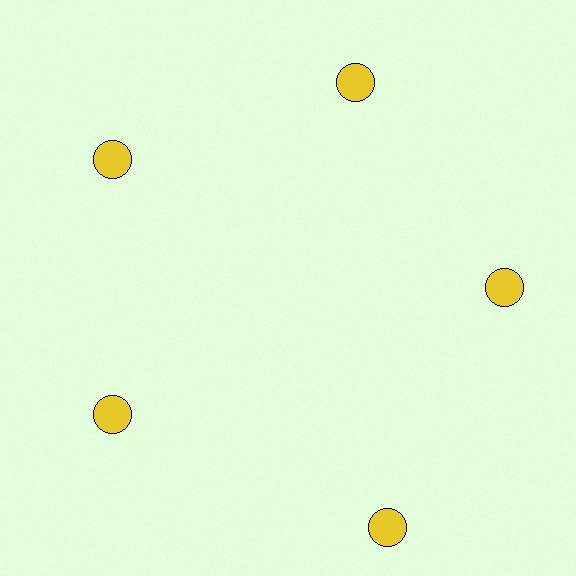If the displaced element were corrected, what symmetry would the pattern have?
It would have 5-fold rotational symmetry — the pattern would map onto itself every 72 degrees.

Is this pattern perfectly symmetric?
No. The 5 yellow circles are arranged in a ring, but one element near the 5 o'clock position is pushed outward from the center, breaking the 5-fold rotational symmetry.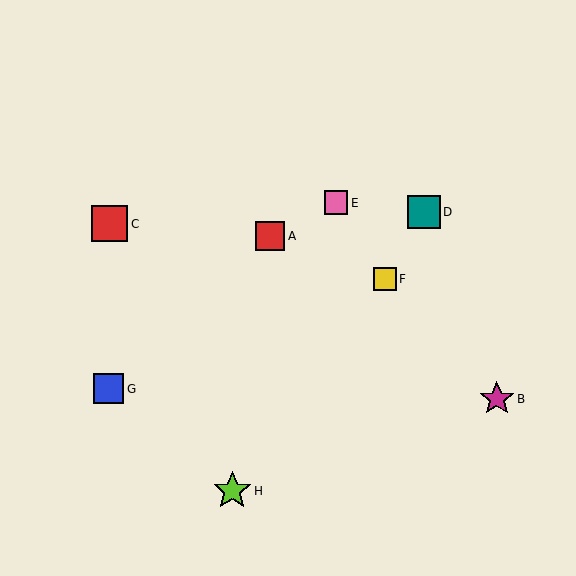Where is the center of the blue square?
The center of the blue square is at (109, 389).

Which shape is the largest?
The lime star (labeled H) is the largest.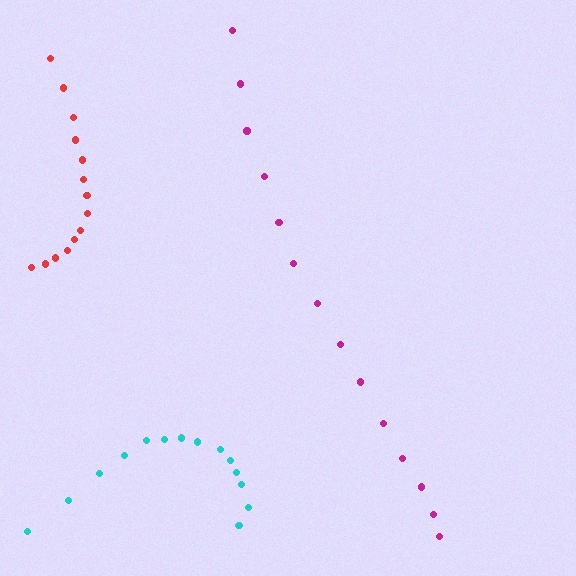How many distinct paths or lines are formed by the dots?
There are 3 distinct paths.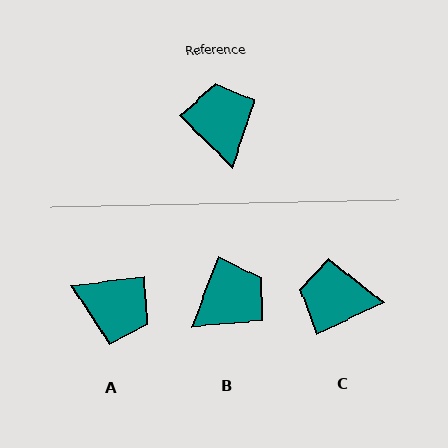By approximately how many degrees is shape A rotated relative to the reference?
Approximately 128 degrees clockwise.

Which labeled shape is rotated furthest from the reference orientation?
A, about 128 degrees away.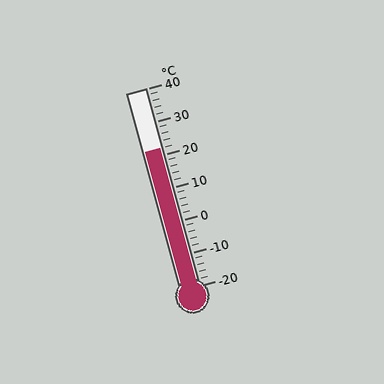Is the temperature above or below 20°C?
The temperature is above 20°C.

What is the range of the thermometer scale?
The thermometer scale ranges from -20°C to 40°C.